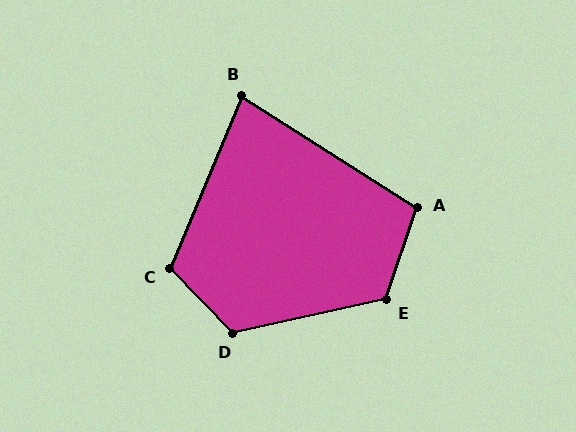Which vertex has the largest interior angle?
D, at approximately 122 degrees.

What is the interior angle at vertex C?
Approximately 113 degrees (obtuse).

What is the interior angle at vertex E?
Approximately 121 degrees (obtuse).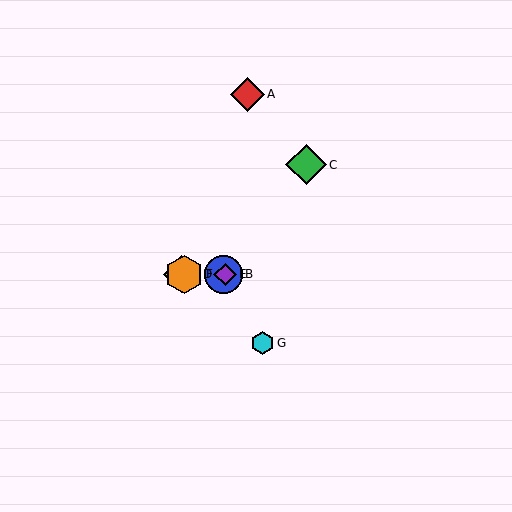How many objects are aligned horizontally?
4 objects (B, D, E, F) are aligned horizontally.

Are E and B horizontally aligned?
Yes, both are at y≈274.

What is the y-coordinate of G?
Object G is at y≈343.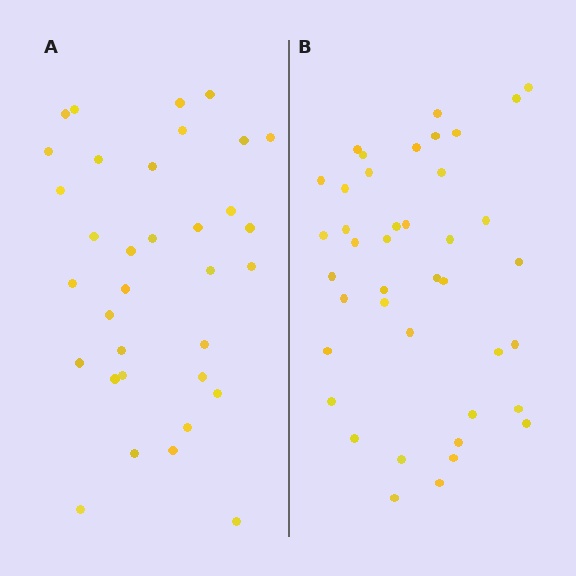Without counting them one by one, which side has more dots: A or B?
Region B (the right region) has more dots.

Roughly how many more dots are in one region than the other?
Region B has roughly 8 or so more dots than region A.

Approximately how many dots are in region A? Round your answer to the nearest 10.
About 30 dots. (The exact count is 34, which rounds to 30.)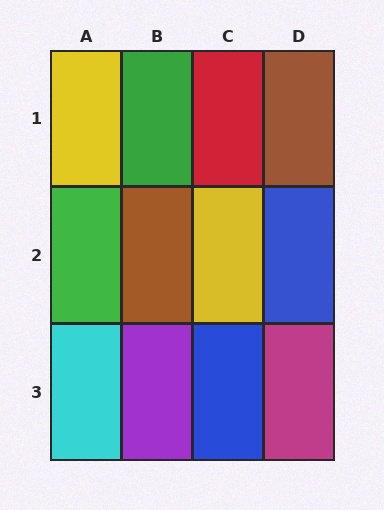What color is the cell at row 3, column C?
Blue.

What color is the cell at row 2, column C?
Yellow.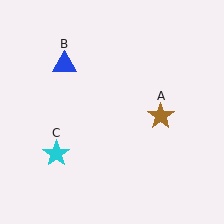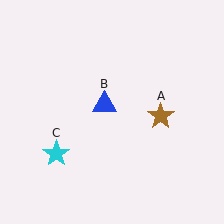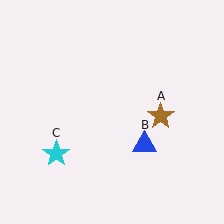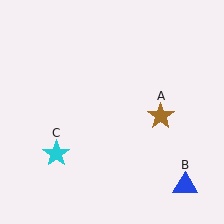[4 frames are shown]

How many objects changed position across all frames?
1 object changed position: blue triangle (object B).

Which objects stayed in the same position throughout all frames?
Brown star (object A) and cyan star (object C) remained stationary.